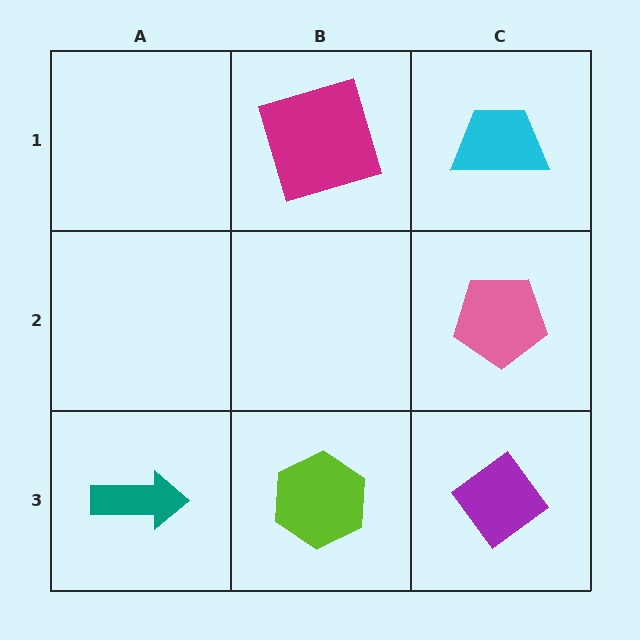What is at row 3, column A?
A teal arrow.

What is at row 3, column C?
A purple diamond.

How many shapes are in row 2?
1 shape.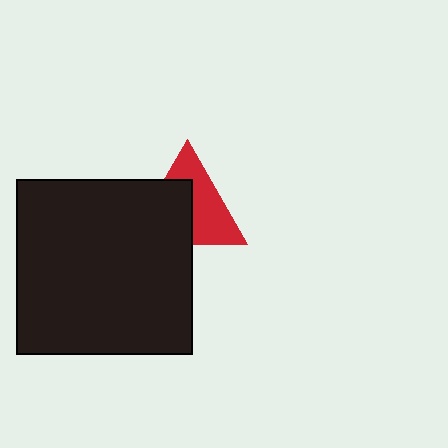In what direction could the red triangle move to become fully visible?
The red triangle could move toward the upper-right. That would shift it out from behind the black square entirely.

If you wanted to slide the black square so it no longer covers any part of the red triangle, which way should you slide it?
Slide it toward the lower-left — that is the most direct way to separate the two shapes.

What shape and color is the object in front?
The object in front is a black square.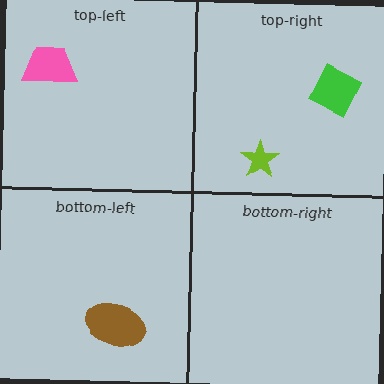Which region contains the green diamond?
The top-right region.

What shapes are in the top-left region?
The pink trapezoid.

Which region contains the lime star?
The top-right region.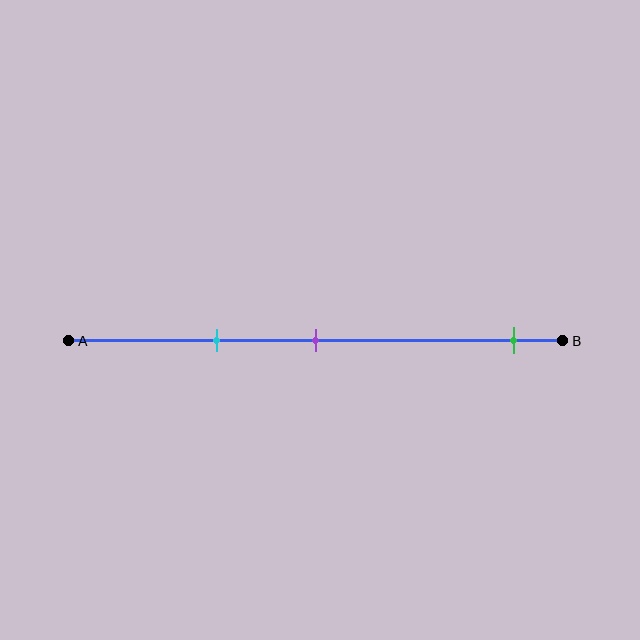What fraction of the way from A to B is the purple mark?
The purple mark is approximately 50% (0.5) of the way from A to B.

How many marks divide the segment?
There are 3 marks dividing the segment.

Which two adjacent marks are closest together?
The cyan and purple marks are the closest adjacent pair.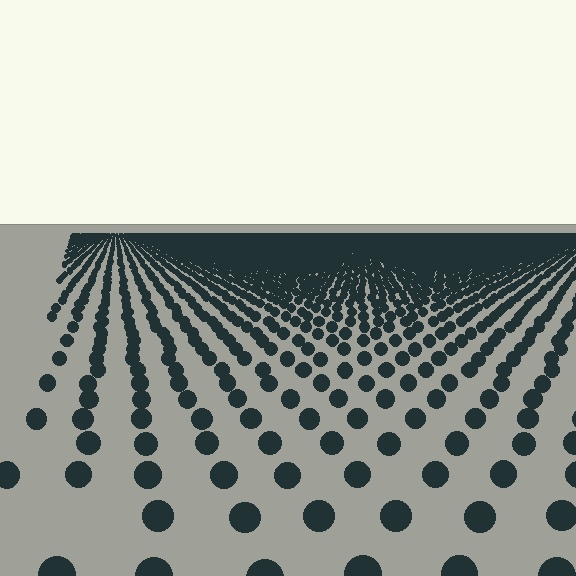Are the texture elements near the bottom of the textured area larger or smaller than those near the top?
Larger. Near the bottom, elements are closer to the viewer and appear at a bigger on-screen size.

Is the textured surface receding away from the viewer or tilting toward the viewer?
The surface is receding away from the viewer. Texture elements get smaller and denser toward the top.